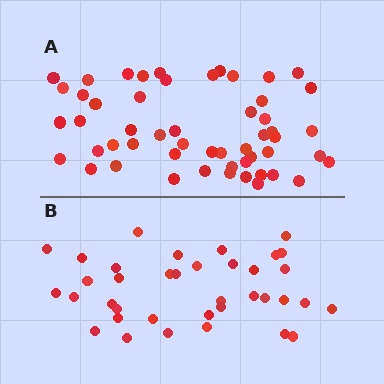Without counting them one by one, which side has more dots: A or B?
Region A (the top region) has more dots.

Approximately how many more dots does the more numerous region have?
Region A has approximately 15 more dots than region B.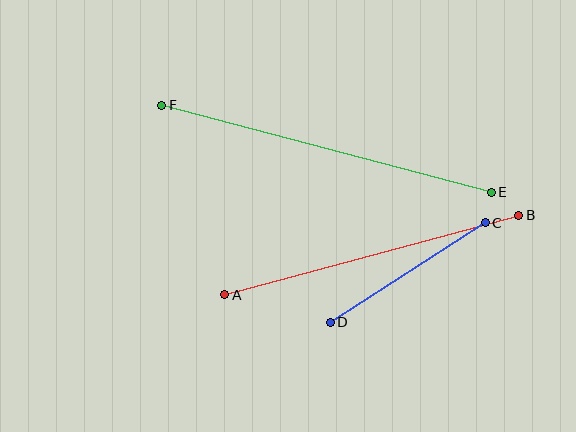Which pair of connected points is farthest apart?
Points E and F are farthest apart.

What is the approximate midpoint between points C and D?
The midpoint is at approximately (408, 273) pixels.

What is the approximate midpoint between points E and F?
The midpoint is at approximately (327, 149) pixels.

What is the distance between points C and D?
The distance is approximately 184 pixels.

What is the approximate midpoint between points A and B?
The midpoint is at approximately (372, 255) pixels.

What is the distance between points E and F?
The distance is approximately 341 pixels.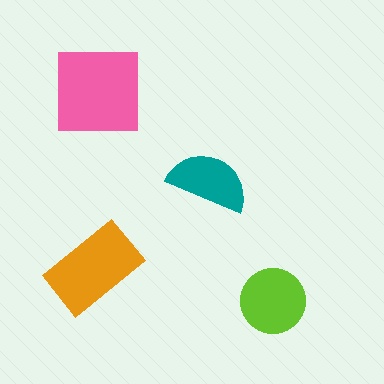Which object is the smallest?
The teal semicircle.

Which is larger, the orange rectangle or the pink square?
The pink square.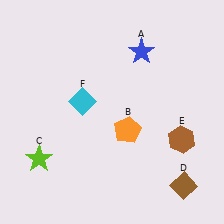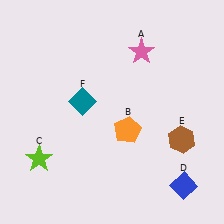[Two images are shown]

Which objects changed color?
A changed from blue to pink. D changed from brown to blue. F changed from cyan to teal.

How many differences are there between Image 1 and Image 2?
There are 3 differences between the two images.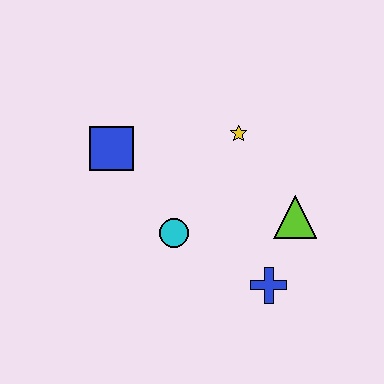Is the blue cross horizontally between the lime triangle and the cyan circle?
Yes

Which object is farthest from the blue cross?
The blue square is farthest from the blue cross.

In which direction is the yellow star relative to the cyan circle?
The yellow star is above the cyan circle.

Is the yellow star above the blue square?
Yes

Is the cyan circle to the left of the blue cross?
Yes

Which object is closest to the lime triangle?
The blue cross is closest to the lime triangle.